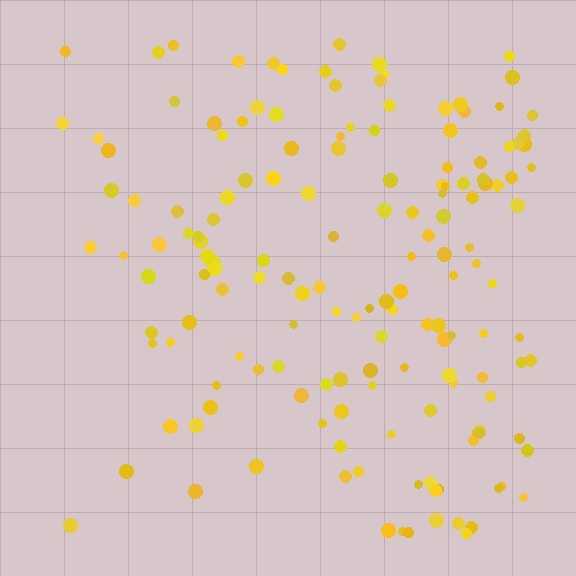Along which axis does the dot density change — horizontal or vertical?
Horizontal.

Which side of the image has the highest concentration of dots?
The right.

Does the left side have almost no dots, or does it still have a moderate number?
Still a moderate number, just noticeably fewer than the right.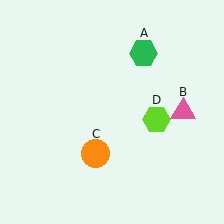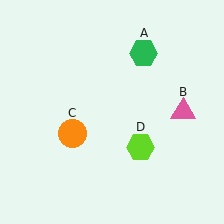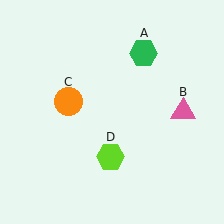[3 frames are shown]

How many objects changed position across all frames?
2 objects changed position: orange circle (object C), lime hexagon (object D).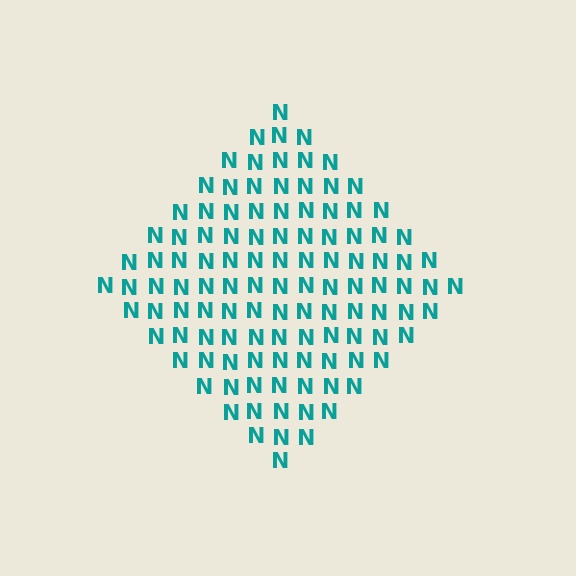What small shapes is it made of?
It is made of small letter N's.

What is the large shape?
The large shape is a diamond.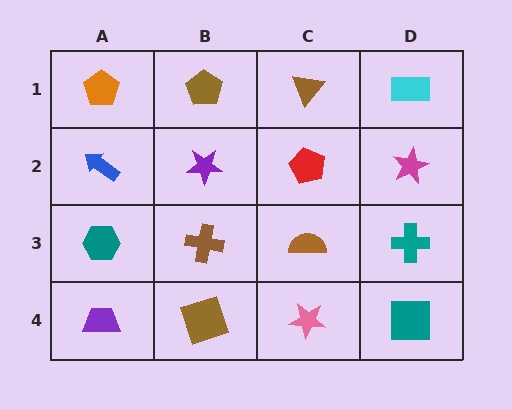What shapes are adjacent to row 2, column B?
A brown pentagon (row 1, column B), a brown cross (row 3, column B), a blue arrow (row 2, column A), a red pentagon (row 2, column C).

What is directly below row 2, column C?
A brown semicircle.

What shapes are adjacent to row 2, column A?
An orange pentagon (row 1, column A), a teal hexagon (row 3, column A), a purple star (row 2, column B).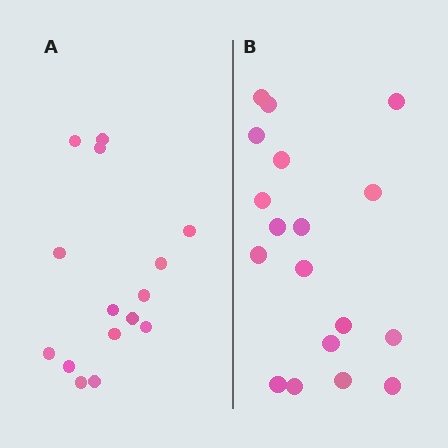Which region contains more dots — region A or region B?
Region B (the right region) has more dots.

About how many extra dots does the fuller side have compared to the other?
Region B has just a few more — roughly 2 or 3 more dots than region A.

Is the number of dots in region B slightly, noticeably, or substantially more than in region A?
Region B has only slightly more — the two regions are fairly close. The ratio is roughly 1.2 to 1.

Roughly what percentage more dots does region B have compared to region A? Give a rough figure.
About 20% more.